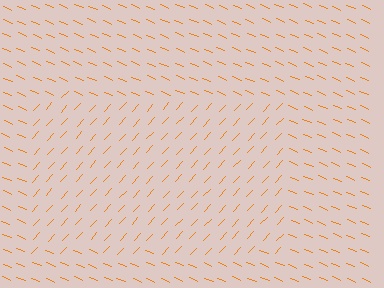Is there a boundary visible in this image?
Yes, there is a texture boundary formed by a change in line orientation.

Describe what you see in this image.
The image is filled with small orange line segments. A rectangle region in the image has lines oriented differently from the surrounding lines, creating a visible texture boundary.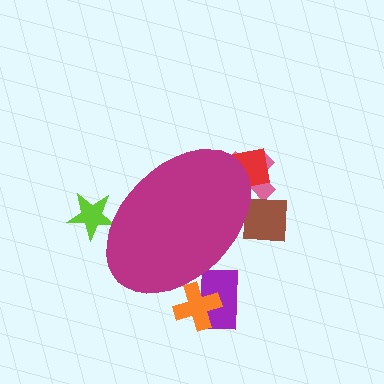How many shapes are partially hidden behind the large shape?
6 shapes are partially hidden.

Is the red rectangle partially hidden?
Yes, the red rectangle is partially hidden behind the magenta ellipse.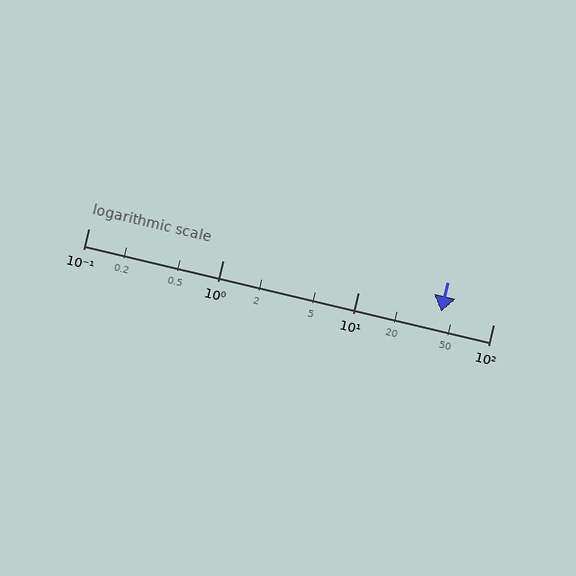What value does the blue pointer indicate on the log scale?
The pointer indicates approximately 41.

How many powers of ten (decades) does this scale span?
The scale spans 3 decades, from 0.1 to 100.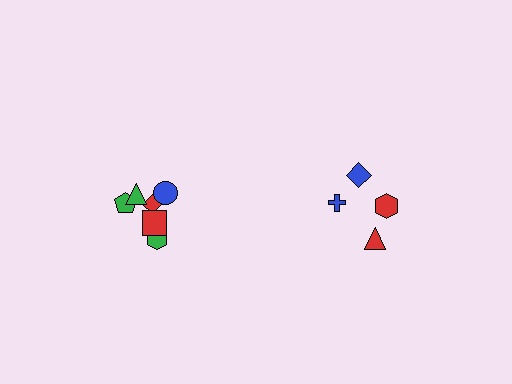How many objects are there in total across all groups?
There are 10 objects.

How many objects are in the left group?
There are 6 objects.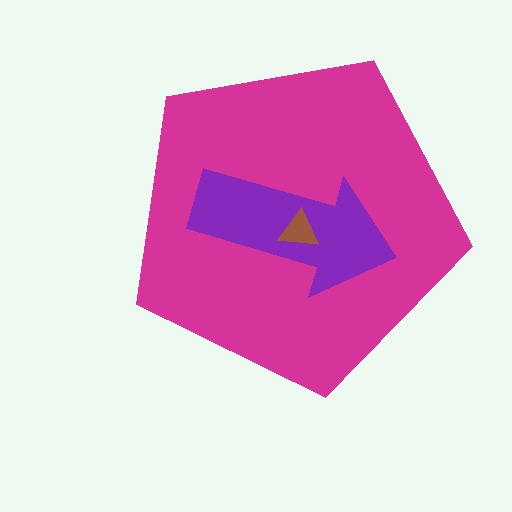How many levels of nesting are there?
3.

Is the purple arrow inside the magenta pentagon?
Yes.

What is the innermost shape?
The brown triangle.